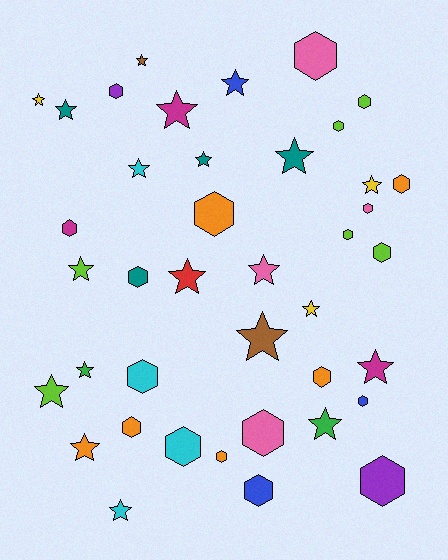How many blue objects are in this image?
There are 3 blue objects.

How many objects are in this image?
There are 40 objects.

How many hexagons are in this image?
There are 20 hexagons.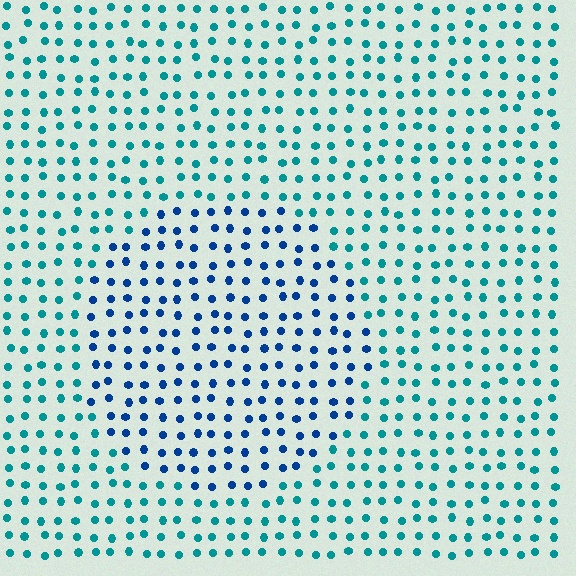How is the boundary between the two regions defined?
The boundary is defined purely by a slight shift in hue (about 36 degrees). Spacing, size, and orientation are identical on both sides.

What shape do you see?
I see a circle.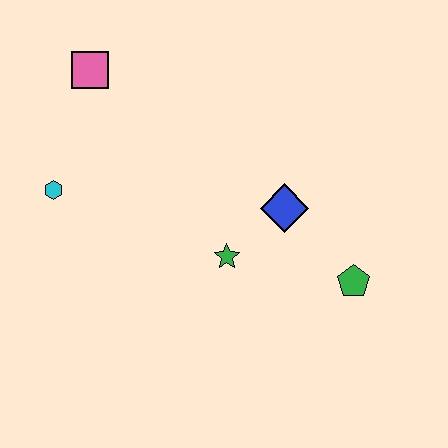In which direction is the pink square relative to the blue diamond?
The pink square is to the left of the blue diamond.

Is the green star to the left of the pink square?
No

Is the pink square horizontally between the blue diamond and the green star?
No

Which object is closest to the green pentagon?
The blue diamond is closest to the green pentagon.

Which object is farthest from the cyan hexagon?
The green pentagon is farthest from the cyan hexagon.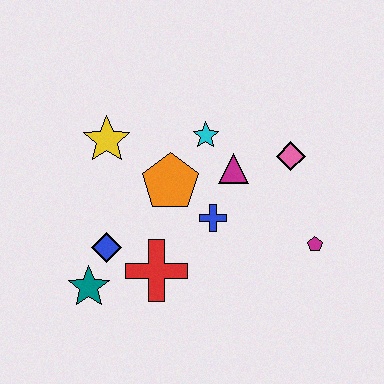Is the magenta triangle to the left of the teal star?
No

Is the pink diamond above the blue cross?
Yes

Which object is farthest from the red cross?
The pink diamond is farthest from the red cross.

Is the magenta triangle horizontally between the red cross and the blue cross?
No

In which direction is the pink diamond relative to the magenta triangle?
The pink diamond is to the right of the magenta triangle.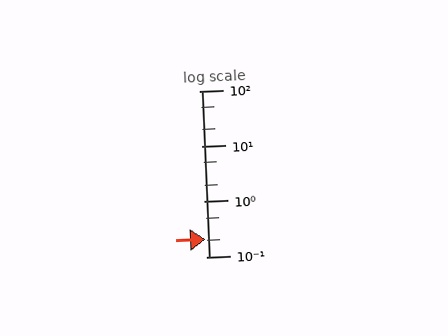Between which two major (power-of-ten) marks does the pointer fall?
The pointer is between 0.1 and 1.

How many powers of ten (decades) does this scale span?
The scale spans 3 decades, from 0.1 to 100.